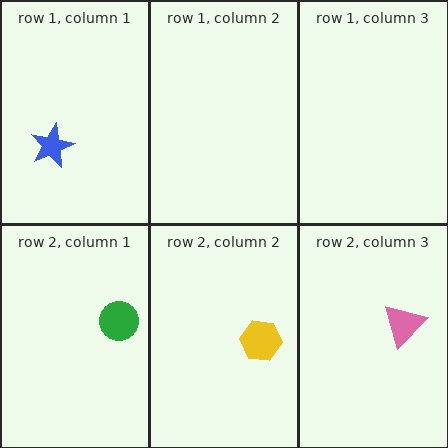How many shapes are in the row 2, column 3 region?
1.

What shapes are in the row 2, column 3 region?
The pink triangle.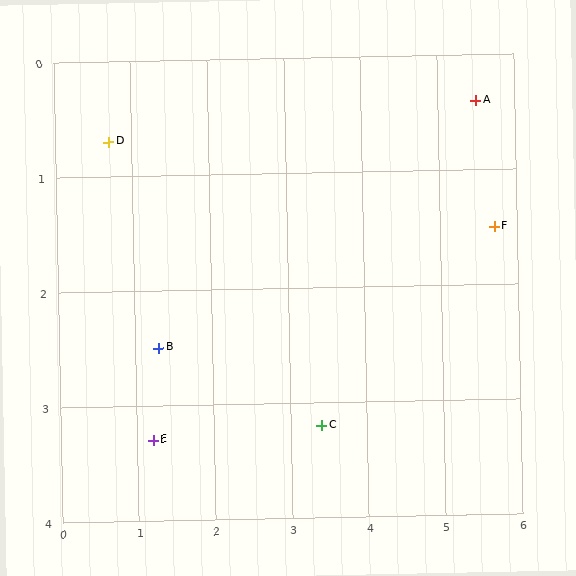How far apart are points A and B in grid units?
Points A and B are about 4.7 grid units apart.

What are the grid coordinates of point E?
Point E is at approximately (1.2, 3.3).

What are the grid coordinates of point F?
Point F is at approximately (5.7, 1.5).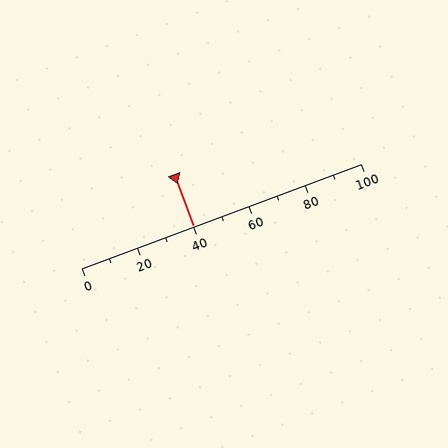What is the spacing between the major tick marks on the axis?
The major ticks are spaced 20 apart.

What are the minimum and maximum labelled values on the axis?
The axis runs from 0 to 100.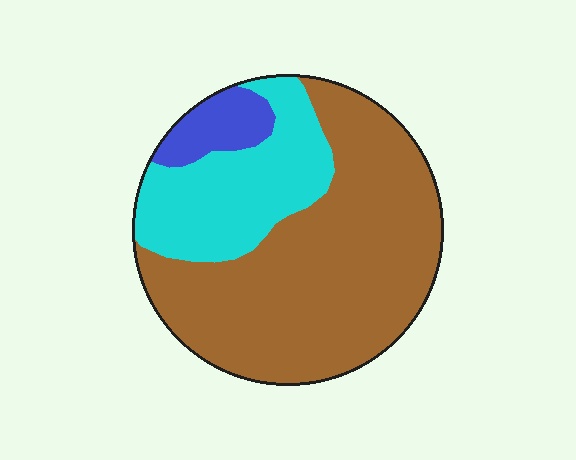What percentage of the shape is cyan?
Cyan takes up about one quarter (1/4) of the shape.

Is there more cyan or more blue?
Cyan.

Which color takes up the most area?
Brown, at roughly 65%.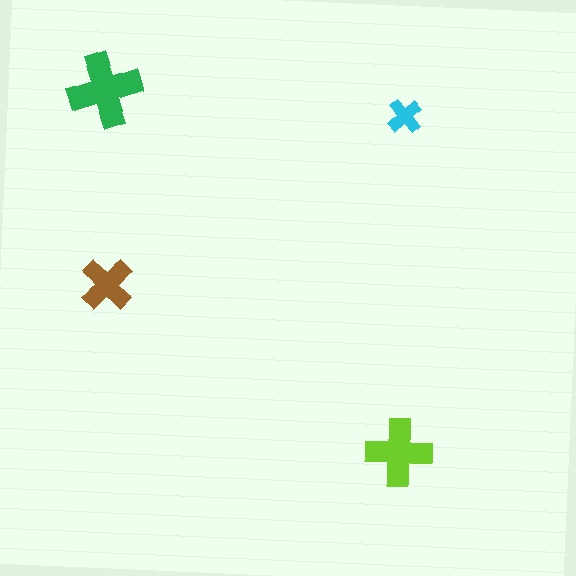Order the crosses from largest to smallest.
the green one, the lime one, the brown one, the cyan one.